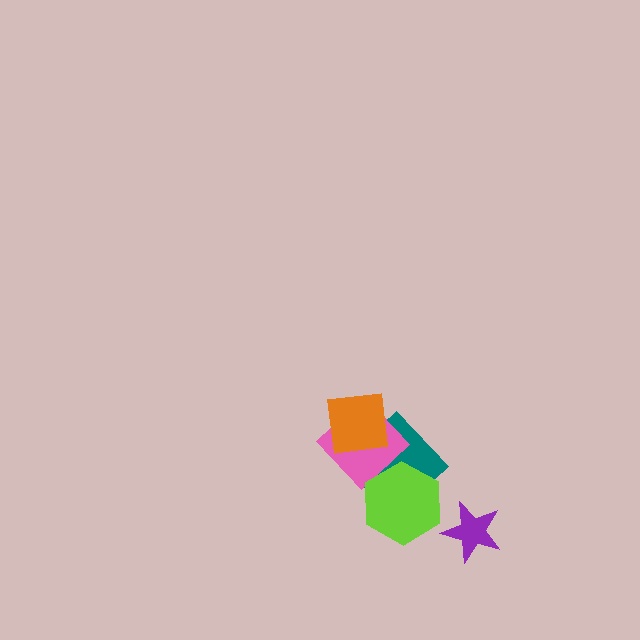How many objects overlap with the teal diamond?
3 objects overlap with the teal diamond.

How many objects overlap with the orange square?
2 objects overlap with the orange square.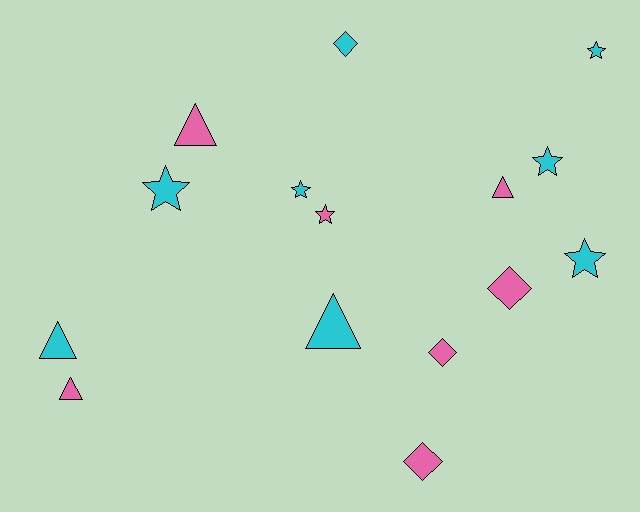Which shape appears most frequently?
Star, with 6 objects.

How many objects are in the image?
There are 15 objects.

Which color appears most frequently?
Cyan, with 8 objects.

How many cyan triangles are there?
There are 2 cyan triangles.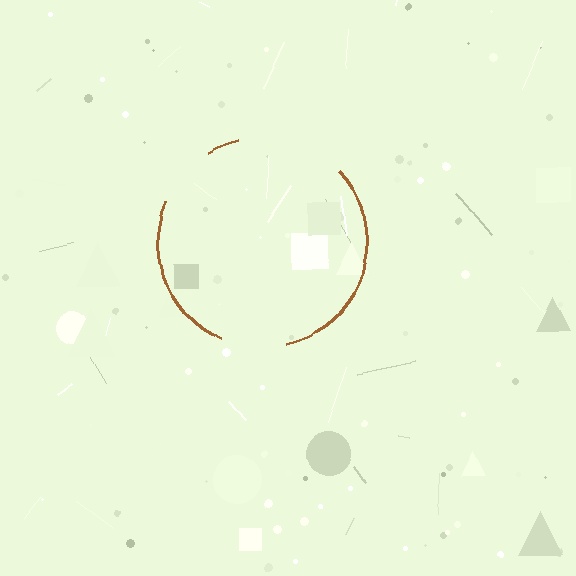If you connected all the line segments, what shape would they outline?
They would outline a circle.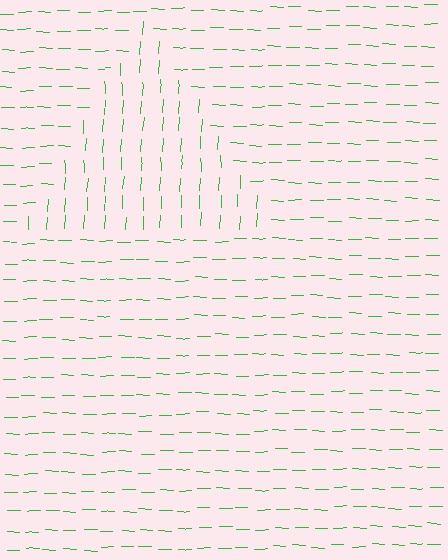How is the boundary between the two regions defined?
The boundary is defined purely by a change in line orientation (approximately 88 degrees difference). All lines are the same color and thickness.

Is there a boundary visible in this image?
Yes, there is a texture boundary formed by a change in line orientation.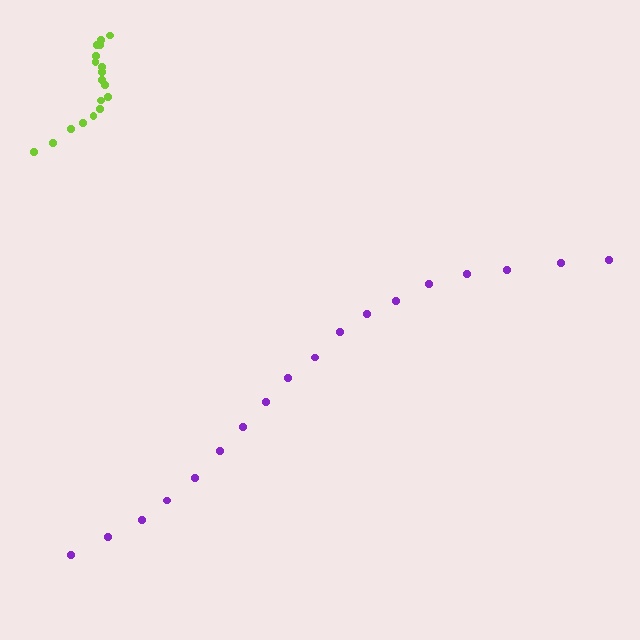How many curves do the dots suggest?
There are 2 distinct paths.